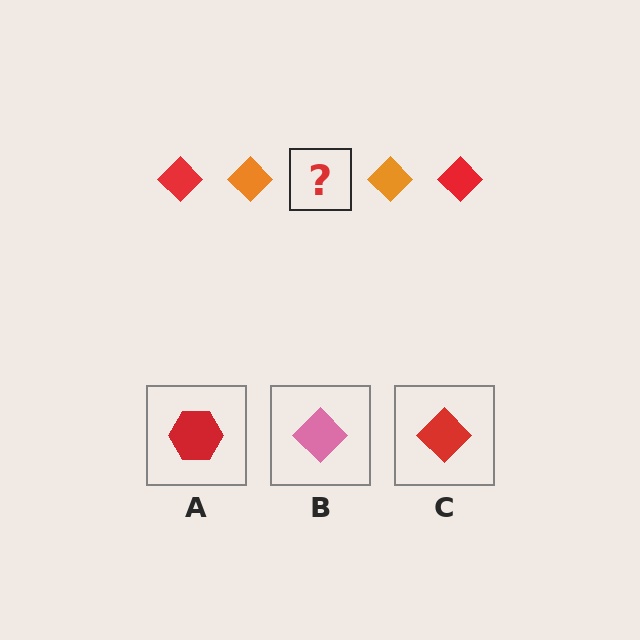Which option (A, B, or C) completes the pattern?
C.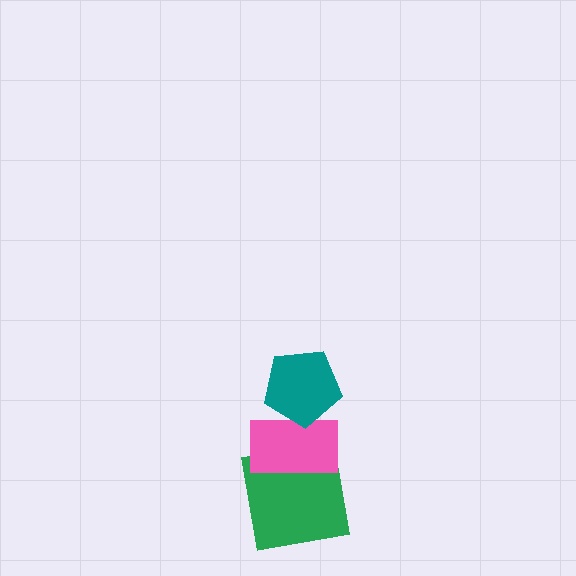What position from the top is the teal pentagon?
The teal pentagon is 1st from the top.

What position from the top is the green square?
The green square is 3rd from the top.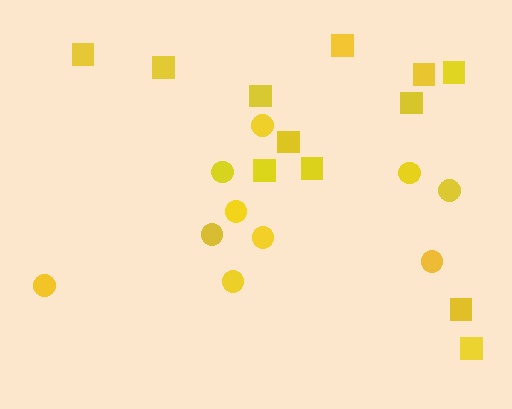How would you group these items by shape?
There are 2 groups: one group of squares (12) and one group of circles (10).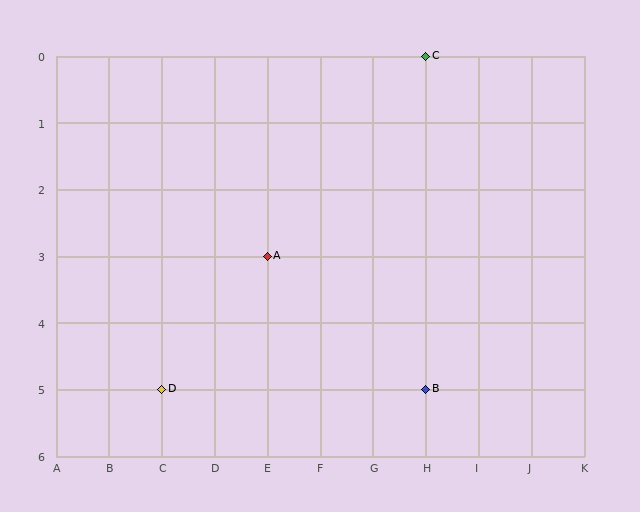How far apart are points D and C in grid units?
Points D and C are 5 columns and 5 rows apart (about 7.1 grid units diagonally).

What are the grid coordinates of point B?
Point B is at grid coordinates (H, 5).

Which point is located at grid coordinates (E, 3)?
Point A is at (E, 3).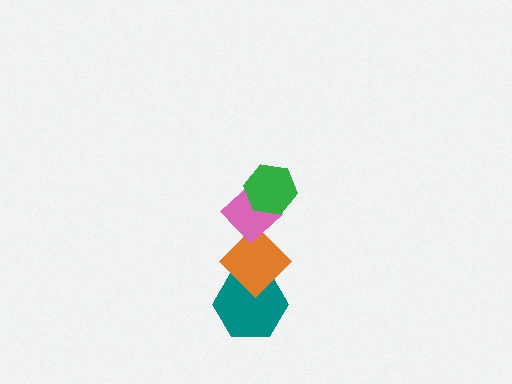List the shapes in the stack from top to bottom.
From top to bottom: the green hexagon, the pink diamond, the orange diamond, the teal hexagon.